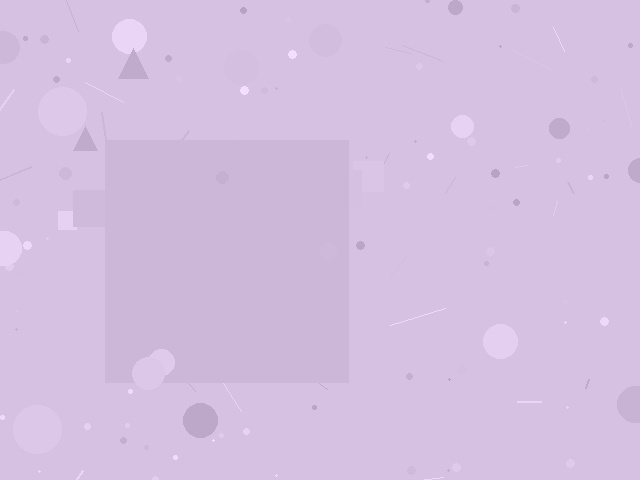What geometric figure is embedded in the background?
A square is embedded in the background.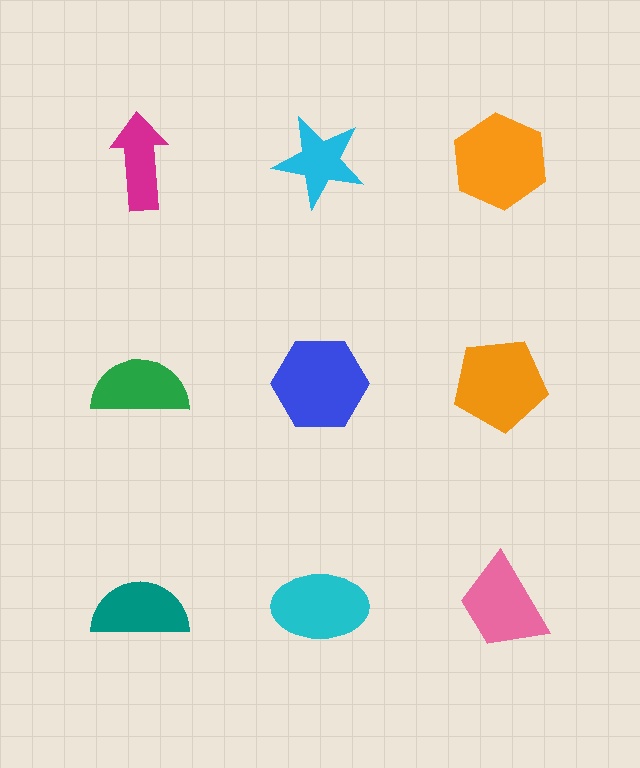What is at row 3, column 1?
A teal semicircle.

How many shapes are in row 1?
3 shapes.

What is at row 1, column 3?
An orange hexagon.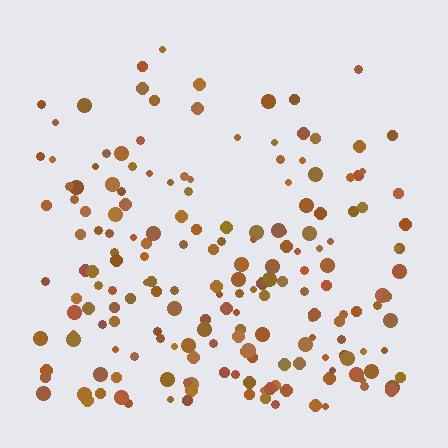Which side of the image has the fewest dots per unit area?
The top.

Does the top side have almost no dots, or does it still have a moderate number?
Still a moderate number, just noticeably fewer than the bottom.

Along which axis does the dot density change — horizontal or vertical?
Vertical.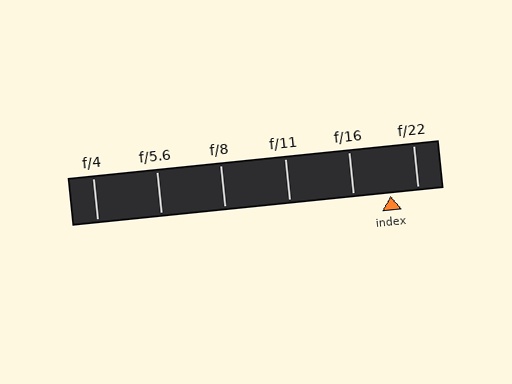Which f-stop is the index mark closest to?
The index mark is closest to f/22.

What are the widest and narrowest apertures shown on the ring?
The widest aperture shown is f/4 and the narrowest is f/22.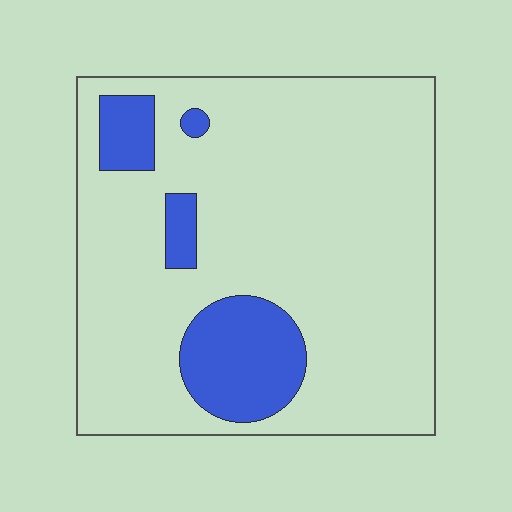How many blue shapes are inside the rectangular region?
4.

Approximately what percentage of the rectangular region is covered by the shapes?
Approximately 15%.